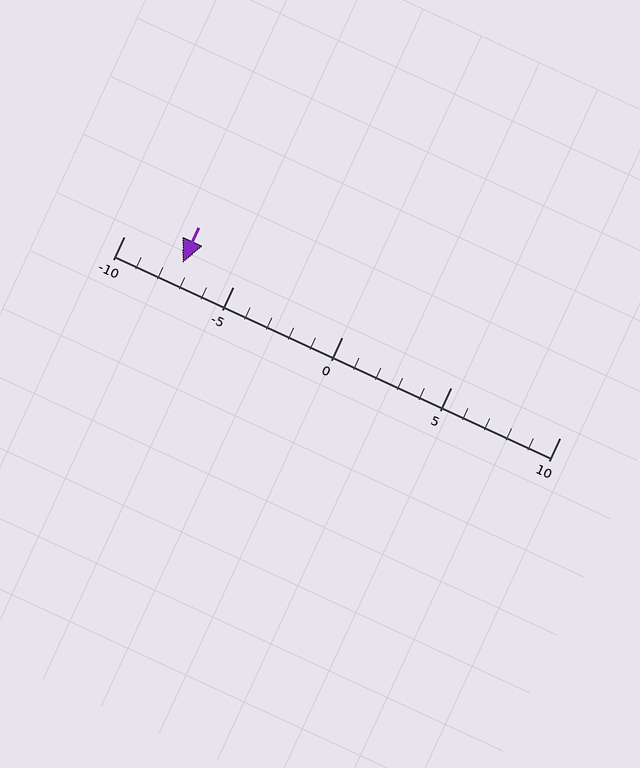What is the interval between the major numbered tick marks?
The major tick marks are spaced 5 units apart.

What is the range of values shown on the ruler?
The ruler shows values from -10 to 10.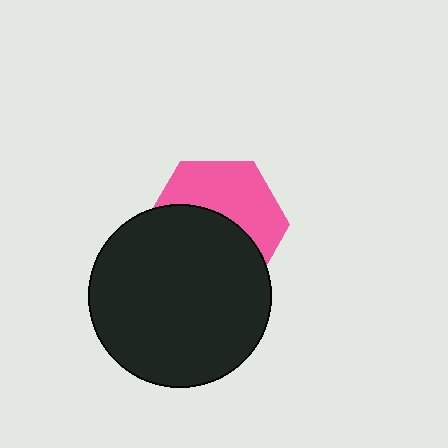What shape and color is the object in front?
The object in front is a black circle.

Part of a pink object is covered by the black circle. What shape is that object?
It is a hexagon.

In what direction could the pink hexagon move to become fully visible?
The pink hexagon could move up. That would shift it out from behind the black circle entirely.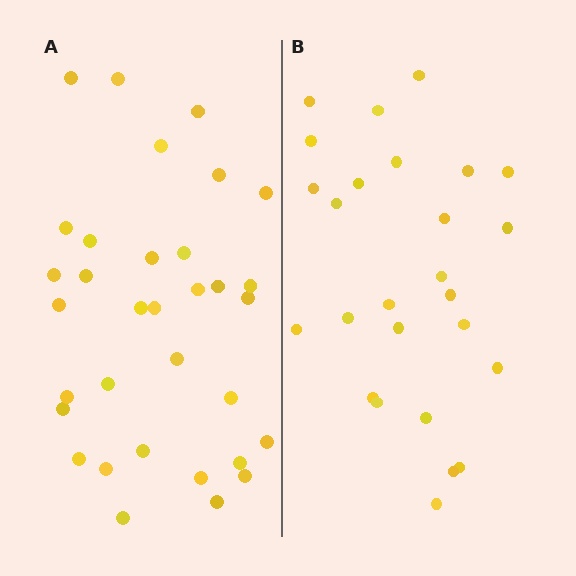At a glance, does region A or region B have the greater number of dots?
Region A (the left region) has more dots.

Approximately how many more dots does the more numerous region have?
Region A has roughly 8 or so more dots than region B.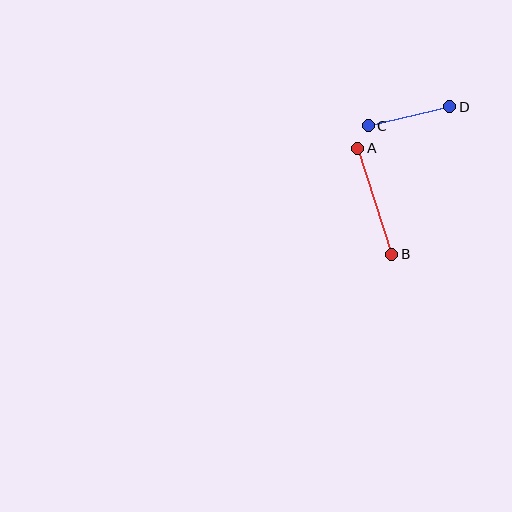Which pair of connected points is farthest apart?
Points A and B are farthest apart.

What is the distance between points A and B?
The distance is approximately 111 pixels.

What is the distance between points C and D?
The distance is approximately 84 pixels.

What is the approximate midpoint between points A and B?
The midpoint is at approximately (375, 201) pixels.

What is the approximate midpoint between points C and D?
The midpoint is at approximately (409, 116) pixels.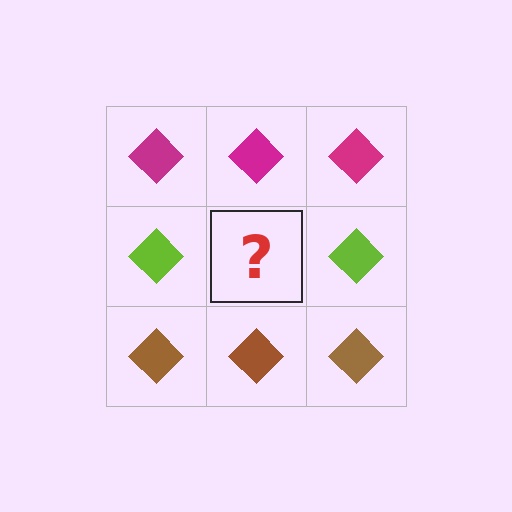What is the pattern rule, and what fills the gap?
The rule is that each row has a consistent color. The gap should be filled with a lime diamond.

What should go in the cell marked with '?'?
The missing cell should contain a lime diamond.